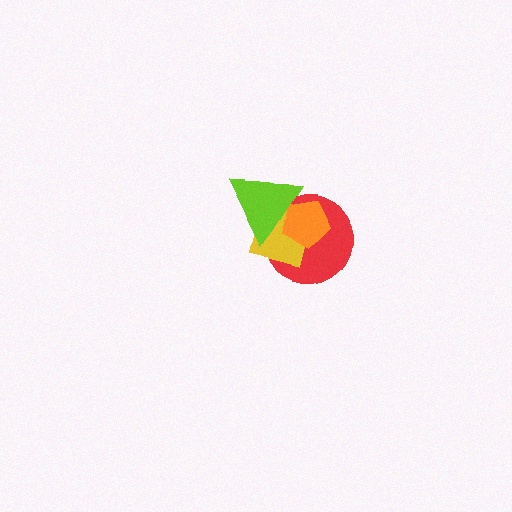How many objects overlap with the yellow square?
3 objects overlap with the yellow square.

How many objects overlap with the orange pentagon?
3 objects overlap with the orange pentagon.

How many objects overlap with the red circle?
3 objects overlap with the red circle.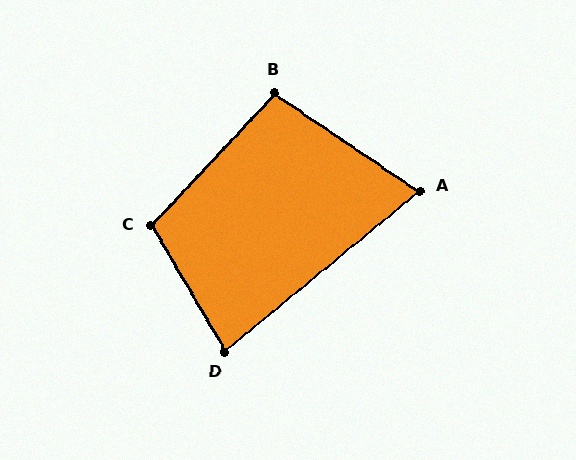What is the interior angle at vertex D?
Approximately 81 degrees (acute).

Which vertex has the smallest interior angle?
A, at approximately 74 degrees.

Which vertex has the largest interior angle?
C, at approximately 106 degrees.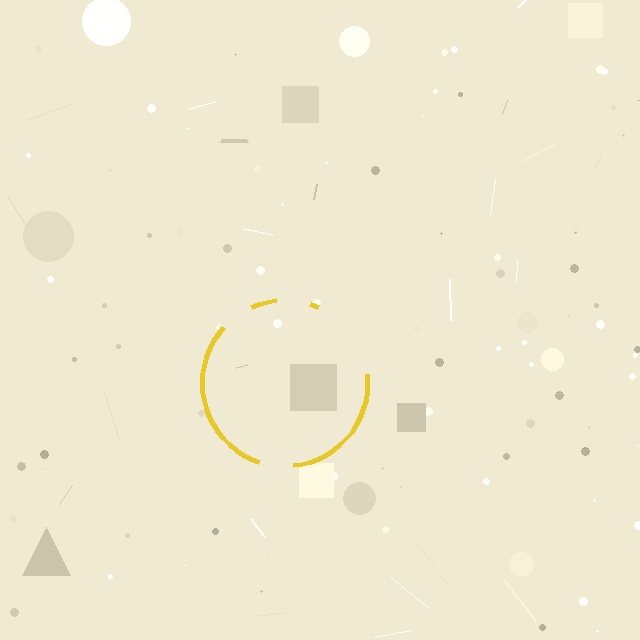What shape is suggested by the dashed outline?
The dashed outline suggests a circle.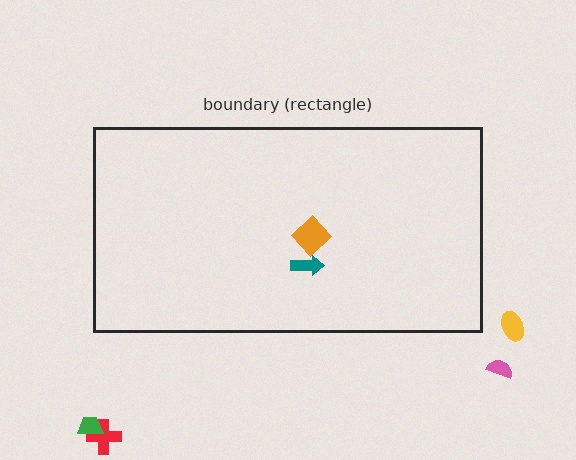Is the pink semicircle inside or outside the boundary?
Outside.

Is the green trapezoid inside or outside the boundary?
Outside.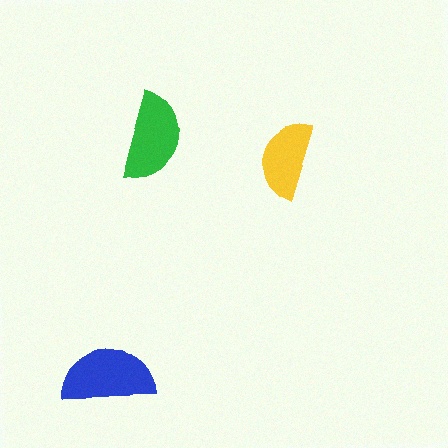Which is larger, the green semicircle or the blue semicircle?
The blue one.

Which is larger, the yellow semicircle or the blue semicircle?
The blue one.